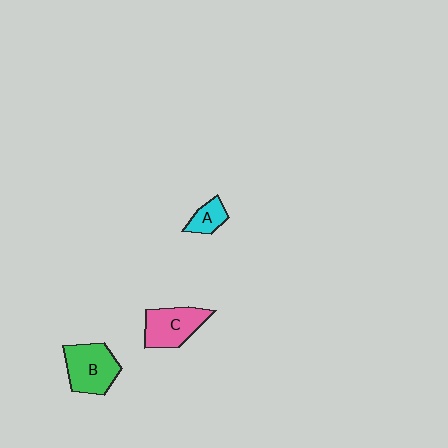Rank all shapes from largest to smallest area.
From largest to smallest: B (green), C (pink), A (cyan).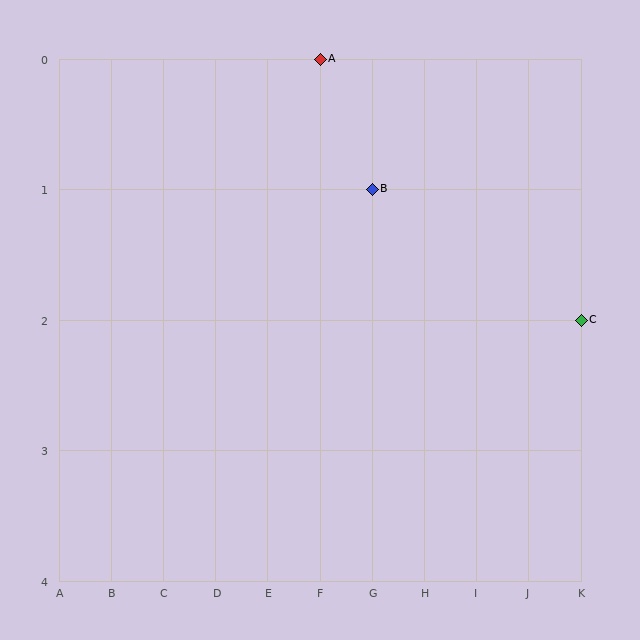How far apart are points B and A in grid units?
Points B and A are 1 column and 1 row apart (about 1.4 grid units diagonally).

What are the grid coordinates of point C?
Point C is at grid coordinates (K, 2).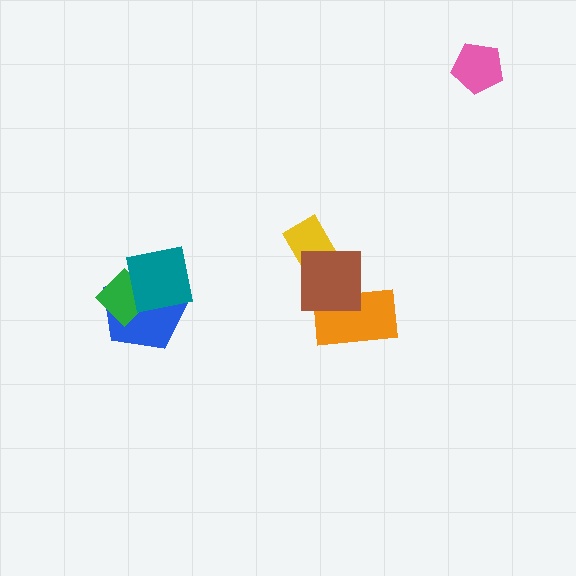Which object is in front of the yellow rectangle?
The brown square is in front of the yellow rectangle.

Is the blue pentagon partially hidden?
Yes, it is partially covered by another shape.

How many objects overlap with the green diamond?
2 objects overlap with the green diamond.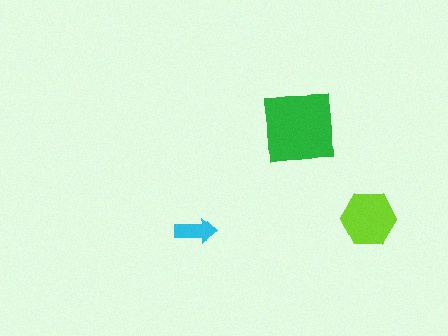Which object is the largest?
The green square.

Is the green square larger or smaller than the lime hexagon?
Larger.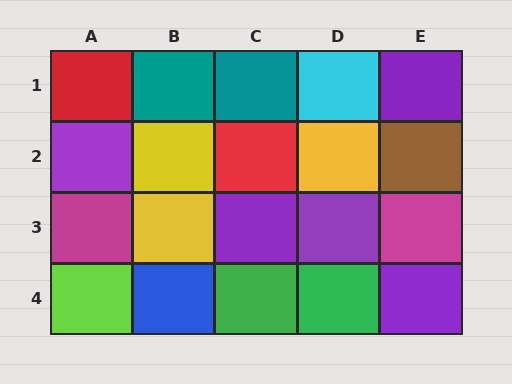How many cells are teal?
2 cells are teal.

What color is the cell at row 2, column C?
Red.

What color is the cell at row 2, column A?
Purple.